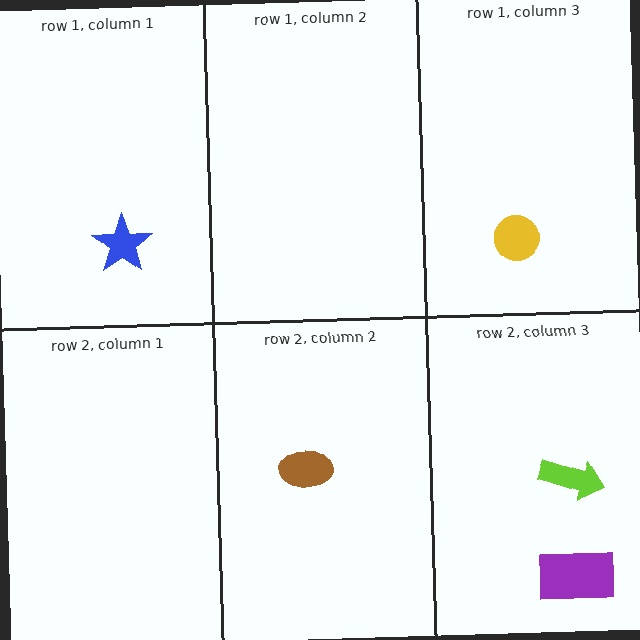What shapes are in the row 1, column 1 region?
The blue star.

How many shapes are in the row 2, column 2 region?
1.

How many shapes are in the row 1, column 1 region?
1.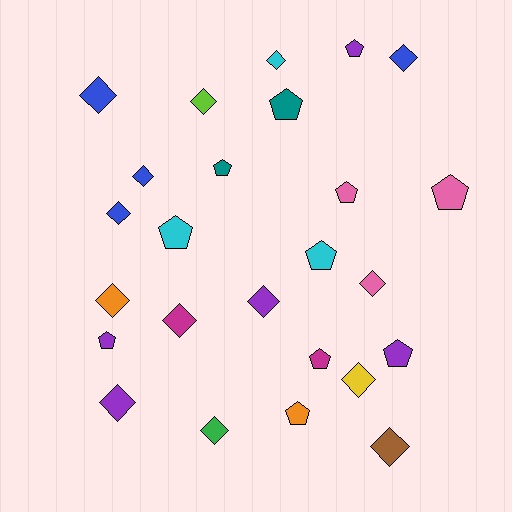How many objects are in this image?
There are 25 objects.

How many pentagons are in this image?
There are 11 pentagons.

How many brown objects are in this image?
There is 1 brown object.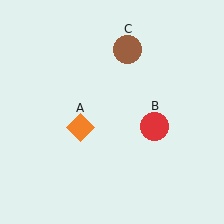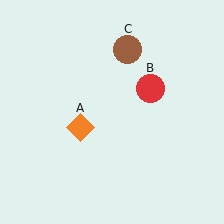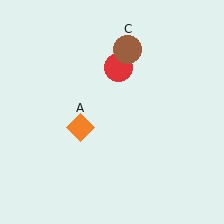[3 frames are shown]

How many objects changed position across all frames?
1 object changed position: red circle (object B).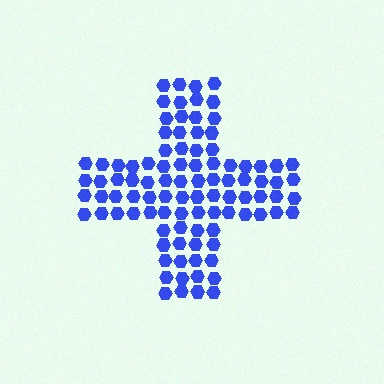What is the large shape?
The large shape is a cross.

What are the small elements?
The small elements are hexagons.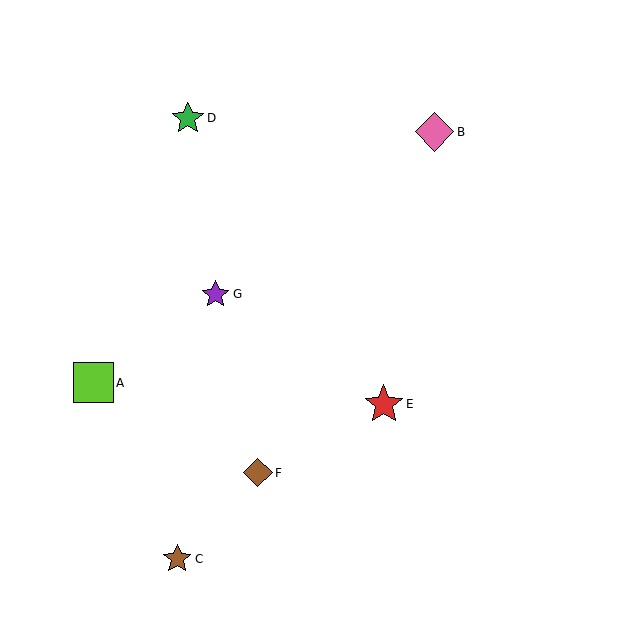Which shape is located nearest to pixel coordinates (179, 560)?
The brown star (labeled C) at (177, 559) is nearest to that location.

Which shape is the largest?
The lime square (labeled A) is the largest.